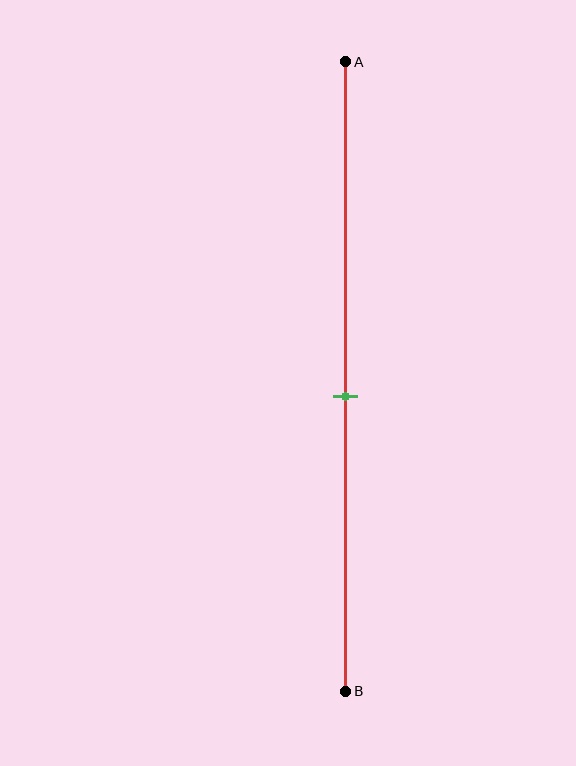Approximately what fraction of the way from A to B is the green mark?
The green mark is approximately 55% of the way from A to B.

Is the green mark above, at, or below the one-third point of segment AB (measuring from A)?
The green mark is below the one-third point of segment AB.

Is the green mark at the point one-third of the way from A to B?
No, the mark is at about 55% from A, not at the 33% one-third point.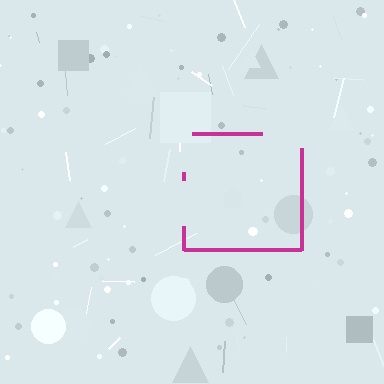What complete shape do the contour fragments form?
The contour fragments form a square.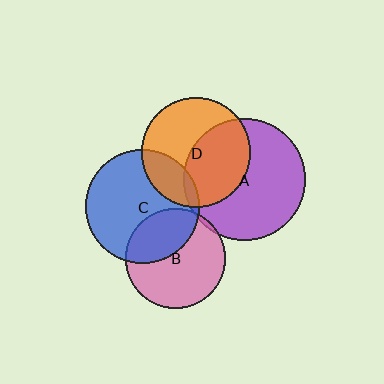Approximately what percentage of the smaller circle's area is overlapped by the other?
Approximately 5%.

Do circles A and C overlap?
Yes.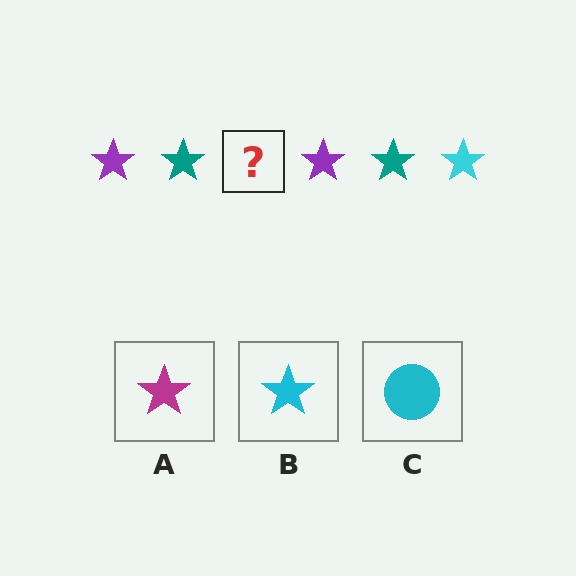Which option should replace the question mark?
Option B.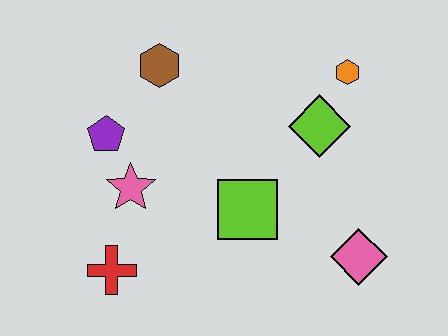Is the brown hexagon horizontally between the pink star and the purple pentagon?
No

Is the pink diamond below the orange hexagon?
Yes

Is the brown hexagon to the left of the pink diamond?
Yes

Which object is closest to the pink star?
The purple pentagon is closest to the pink star.